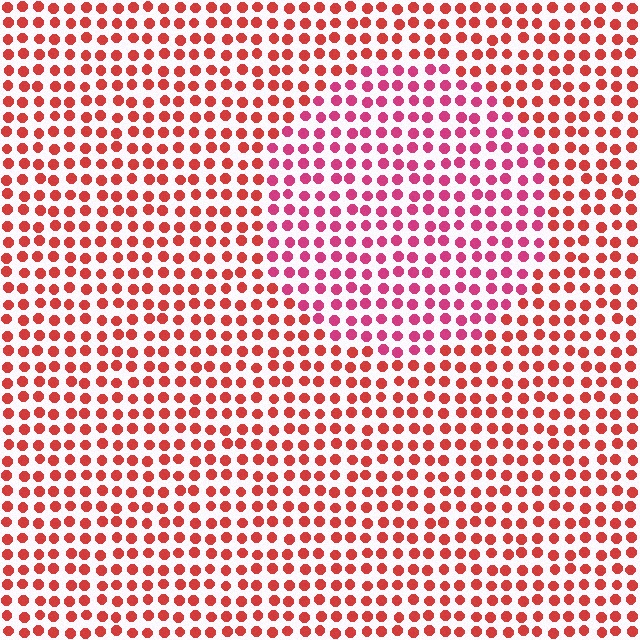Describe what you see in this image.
The image is filled with small red elements in a uniform arrangement. A circle-shaped region is visible where the elements are tinted to a slightly different hue, forming a subtle color boundary.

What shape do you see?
I see a circle.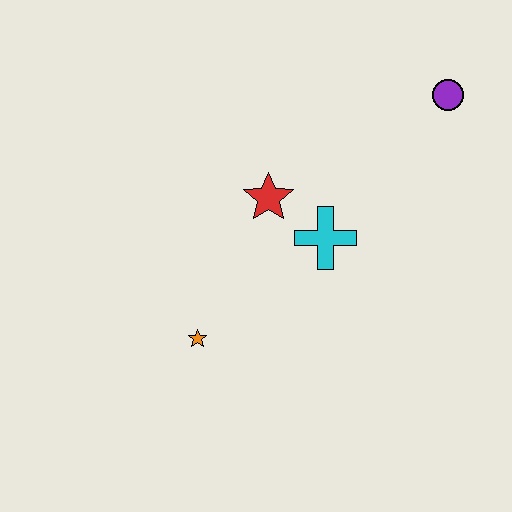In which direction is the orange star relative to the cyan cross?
The orange star is to the left of the cyan cross.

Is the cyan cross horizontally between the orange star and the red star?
No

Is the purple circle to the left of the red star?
No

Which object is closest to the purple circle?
The cyan cross is closest to the purple circle.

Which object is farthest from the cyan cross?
The purple circle is farthest from the cyan cross.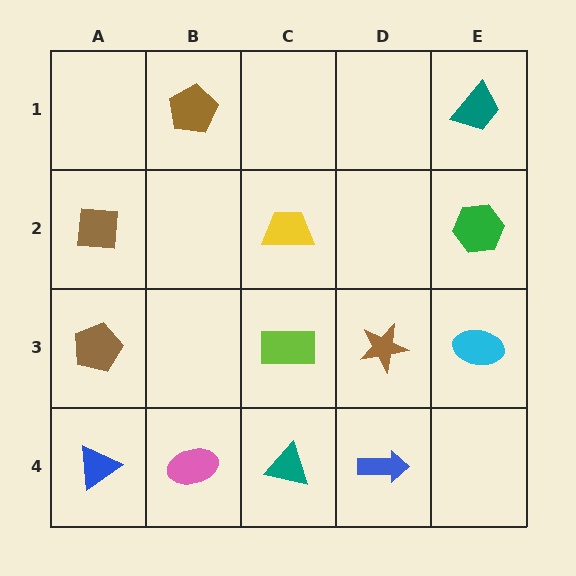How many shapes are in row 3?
4 shapes.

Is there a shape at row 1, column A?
No, that cell is empty.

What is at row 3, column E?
A cyan ellipse.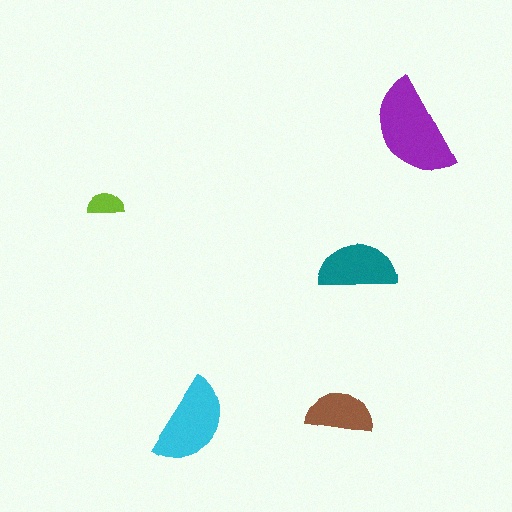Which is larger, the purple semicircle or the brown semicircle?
The purple one.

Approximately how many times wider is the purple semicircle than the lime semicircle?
About 3 times wider.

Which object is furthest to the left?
The lime semicircle is leftmost.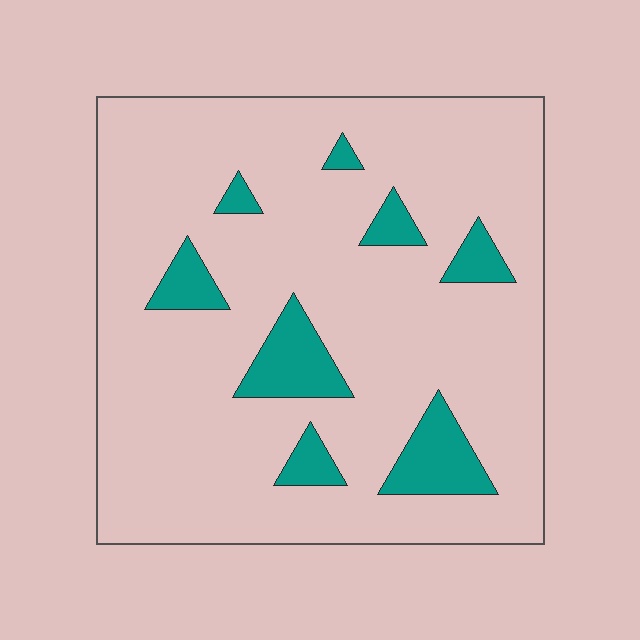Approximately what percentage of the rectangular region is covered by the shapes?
Approximately 15%.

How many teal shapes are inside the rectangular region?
8.